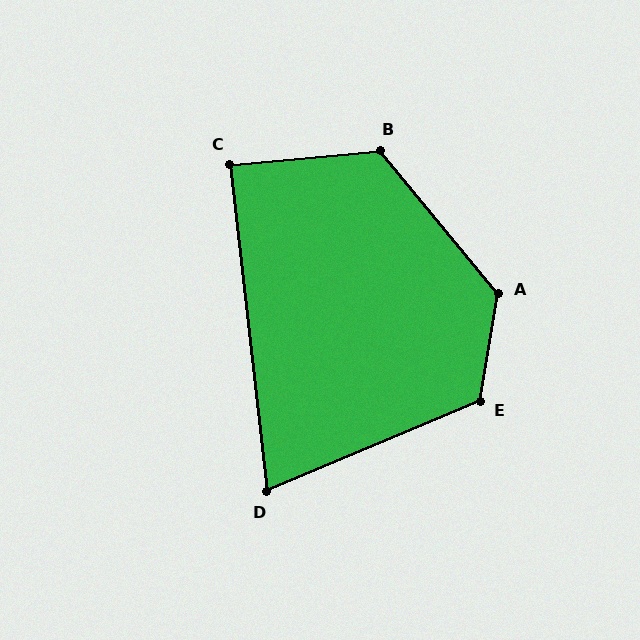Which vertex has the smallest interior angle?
D, at approximately 74 degrees.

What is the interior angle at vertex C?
Approximately 89 degrees (approximately right).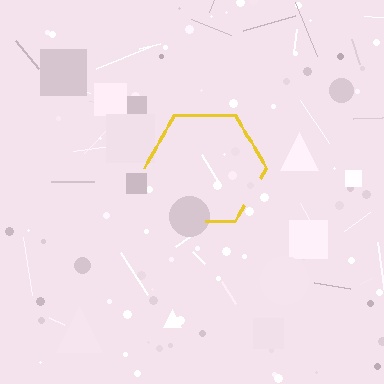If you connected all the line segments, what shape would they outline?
They would outline a hexagon.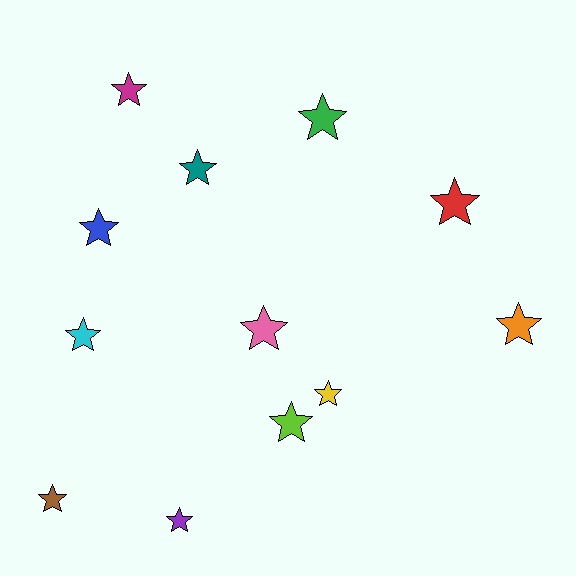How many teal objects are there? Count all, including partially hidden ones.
There is 1 teal object.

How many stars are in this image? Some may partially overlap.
There are 12 stars.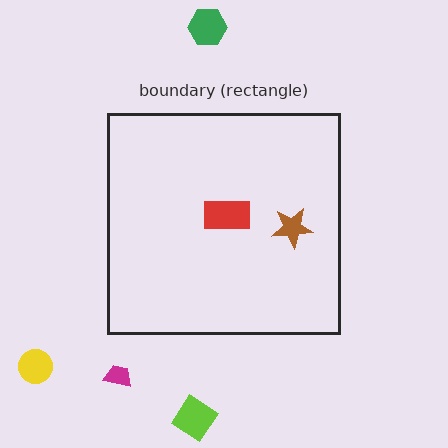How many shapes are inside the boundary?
2 inside, 4 outside.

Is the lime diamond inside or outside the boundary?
Outside.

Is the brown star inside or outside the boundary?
Inside.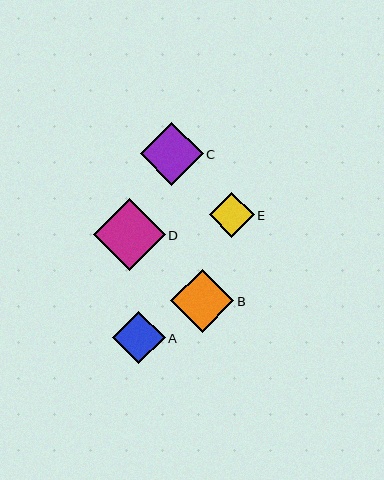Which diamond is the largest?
Diamond D is the largest with a size of approximately 72 pixels.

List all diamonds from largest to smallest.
From largest to smallest: D, B, C, A, E.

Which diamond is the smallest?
Diamond E is the smallest with a size of approximately 45 pixels.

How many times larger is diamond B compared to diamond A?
Diamond B is approximately 1.2 times the size of diamond A.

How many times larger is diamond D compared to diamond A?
Diamond D is approximately 1.4 times the size of diamond A.